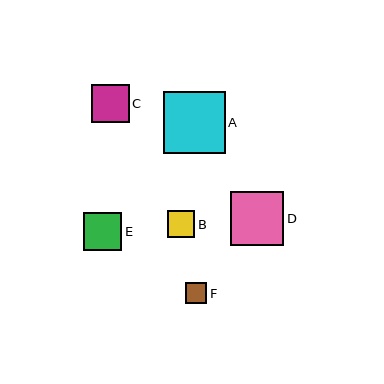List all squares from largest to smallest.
From largest to smallest: A, D, E, C, B, F.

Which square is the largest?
Square A is the largest with a size of approximately 62 pixels.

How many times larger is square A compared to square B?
Square A is approximately 2.3 times the size of square B.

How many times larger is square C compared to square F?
Square C is approximately 1.8 times the size of square F.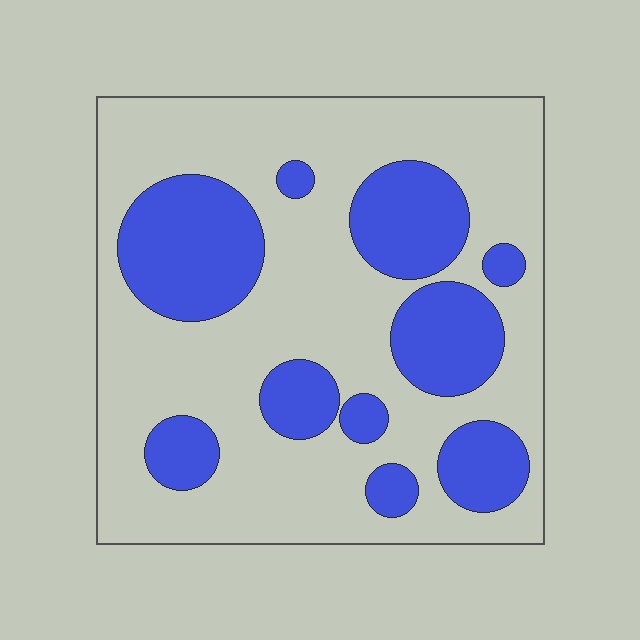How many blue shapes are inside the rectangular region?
10.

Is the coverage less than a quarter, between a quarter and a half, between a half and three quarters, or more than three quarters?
Between a quarter and a half.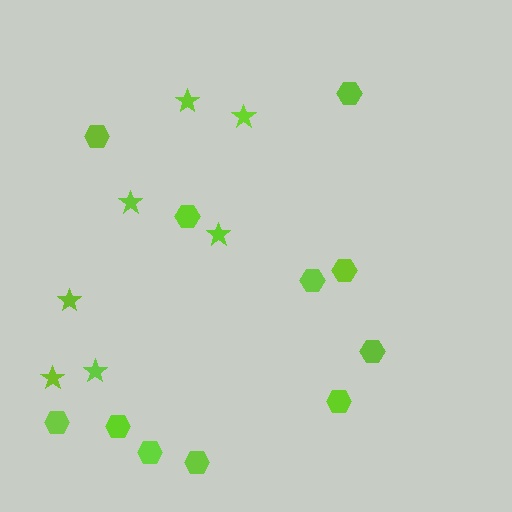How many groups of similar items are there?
There are 2 groups: one group of hexagons (11) and one group of stars (7).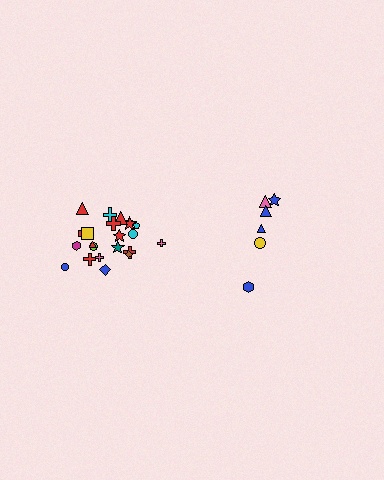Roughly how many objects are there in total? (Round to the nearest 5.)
Roughly 30 objects in total.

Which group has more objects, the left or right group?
The left group.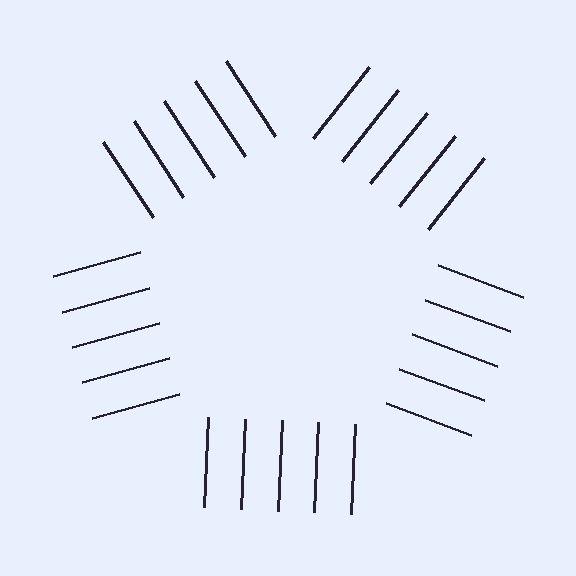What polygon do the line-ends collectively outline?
An illusory pentagon — the line segments terminate on its edges but no continuous stroke is drawn.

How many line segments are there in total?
25 — 5 along each of the 5 edges.